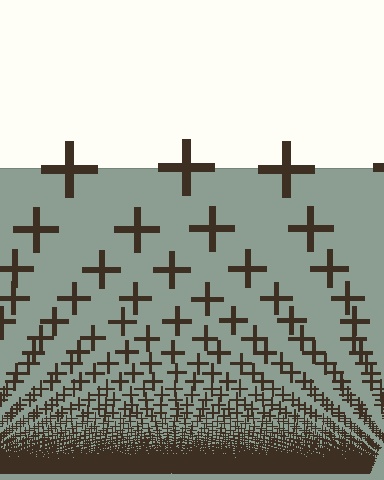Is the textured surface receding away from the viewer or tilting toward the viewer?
The surface appears to tilt toward the viewer. Texture elements get larger and sparser toward the top.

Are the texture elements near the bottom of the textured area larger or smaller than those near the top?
Smaller. The gradient is inverted — elements near the bottom are smaller and denser.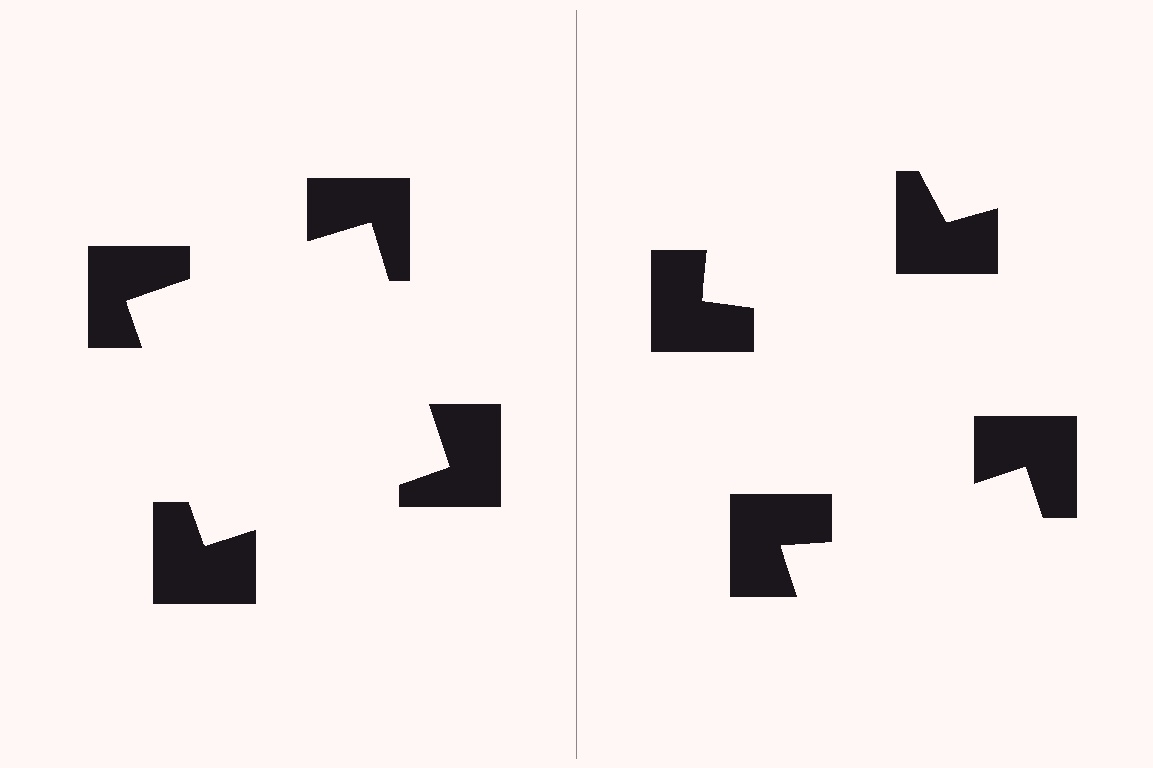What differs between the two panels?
The notched squares are positioned identically on both sides; only the wedge orientations differ. On the left they align to a square; on the right they are misaligned.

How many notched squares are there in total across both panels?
8 — 4 on each side.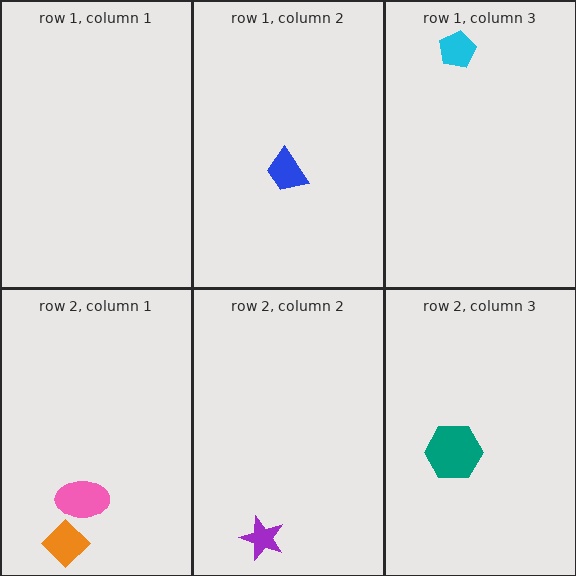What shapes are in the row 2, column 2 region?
The purple star.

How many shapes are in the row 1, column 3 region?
1.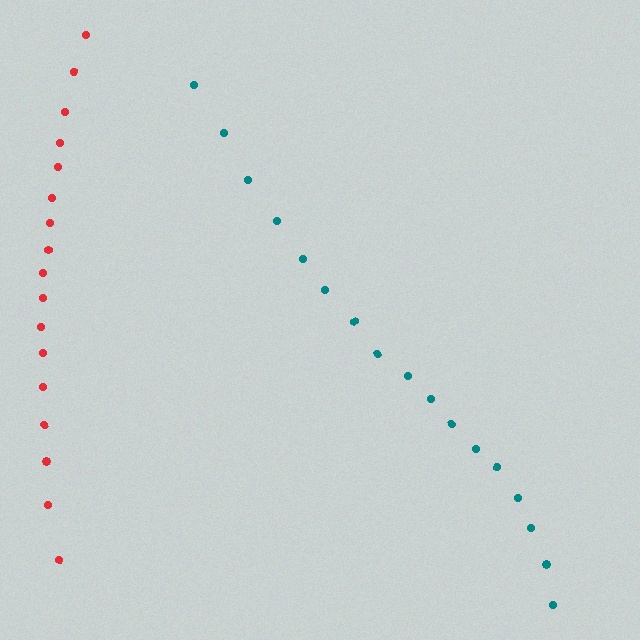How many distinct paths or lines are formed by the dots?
There are 2 distinct paths.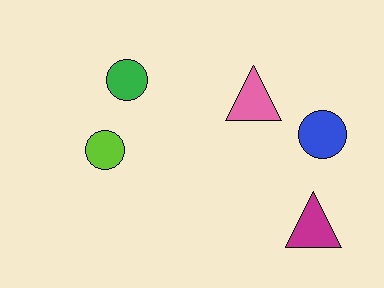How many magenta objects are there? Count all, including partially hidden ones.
There is 1 magenta object.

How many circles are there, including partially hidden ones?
There are 3 circles.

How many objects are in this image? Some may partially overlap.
There are 5 objects.